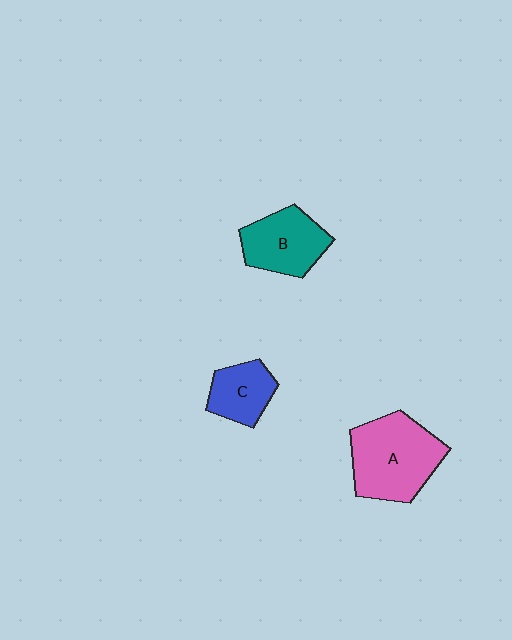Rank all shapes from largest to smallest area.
From largest to smallest: A (pink), B (teal), C (blue).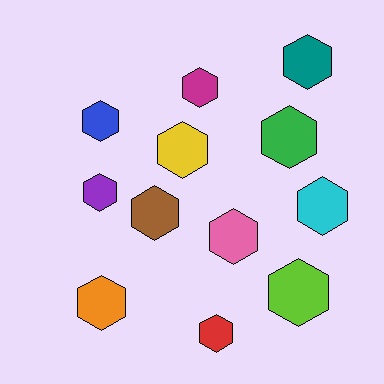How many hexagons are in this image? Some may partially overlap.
There are 12 hexagons.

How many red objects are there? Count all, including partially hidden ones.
There is 1 red object.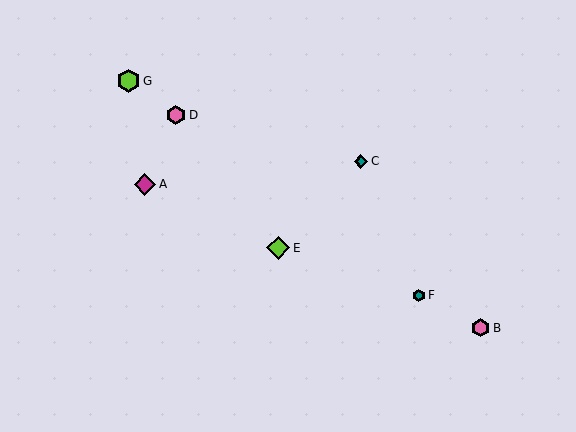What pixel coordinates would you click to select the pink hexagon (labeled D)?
Click at (176, 115) to select the pink hexagon D.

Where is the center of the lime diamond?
The center of the lime diamond is at (278, 248).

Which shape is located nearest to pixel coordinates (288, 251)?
The lime diamond (labeled E) at (278, 248) is nearest to that location.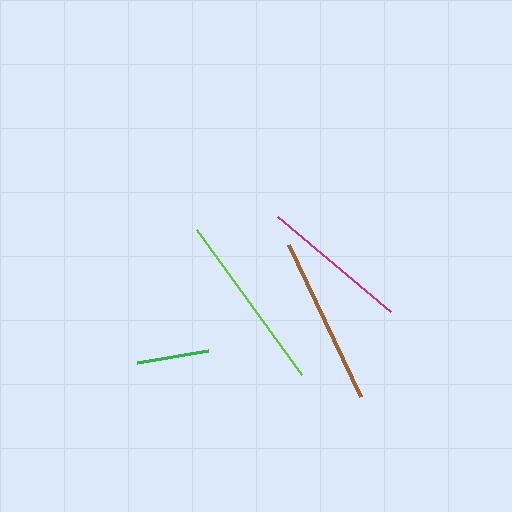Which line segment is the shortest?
The green line is the shortest at approximately 72 pixels.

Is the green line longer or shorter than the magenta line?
The magenta line is longer than the green line.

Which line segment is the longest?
The lime line is the longest at approximately 179 pixels.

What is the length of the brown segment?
The brown segment is approximately 168 pixels long.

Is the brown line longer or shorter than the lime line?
The lime line is longer than the brown line.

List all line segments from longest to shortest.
From longest to shortest: lime, brown, magenta, green.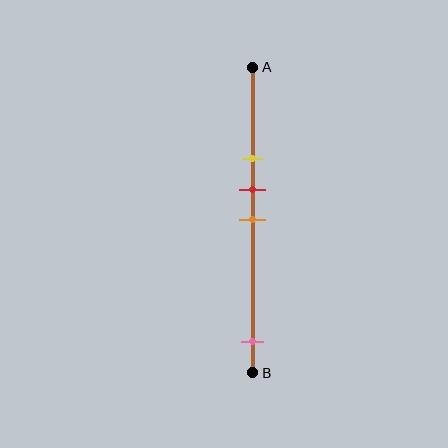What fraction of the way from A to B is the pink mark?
The pink mark is approximately 90% (0.9) of the way from A to B.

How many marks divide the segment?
There are 4 marks dividing the segment.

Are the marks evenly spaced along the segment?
No, the marks are not evenly spaced.